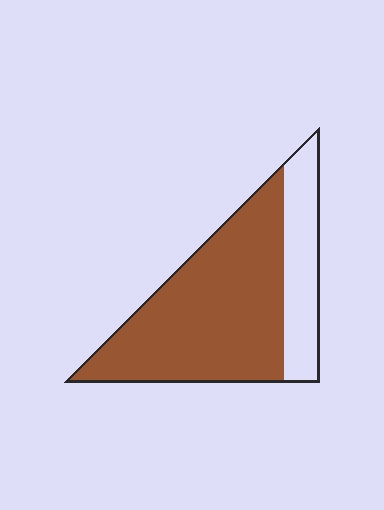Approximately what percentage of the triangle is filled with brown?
Approximately 75%.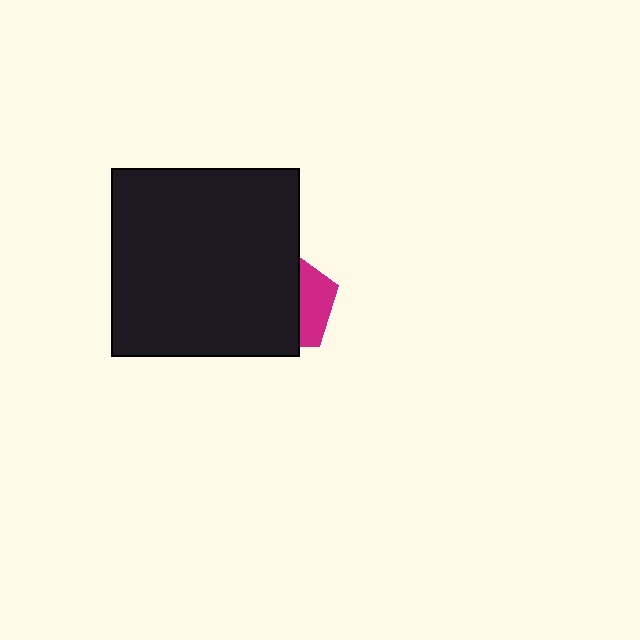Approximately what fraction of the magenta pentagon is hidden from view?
Roughly 66% of the magenta pentagon is hidden behind the black square.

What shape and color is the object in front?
The object in front is a black square.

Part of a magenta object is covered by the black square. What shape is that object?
It is a pentagon.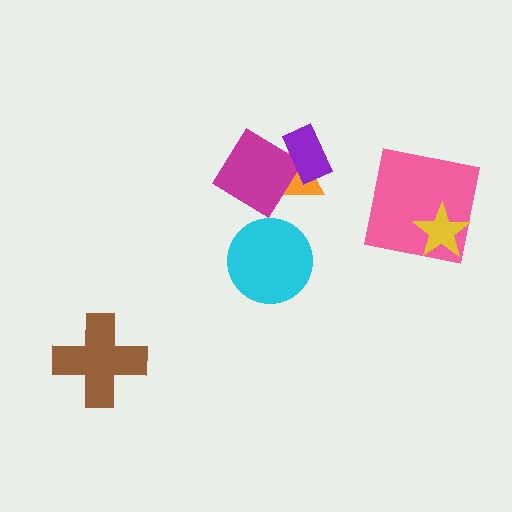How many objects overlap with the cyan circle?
0 objects overlap with the cyan circle.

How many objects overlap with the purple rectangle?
2 objects overlap with the purple rectangle.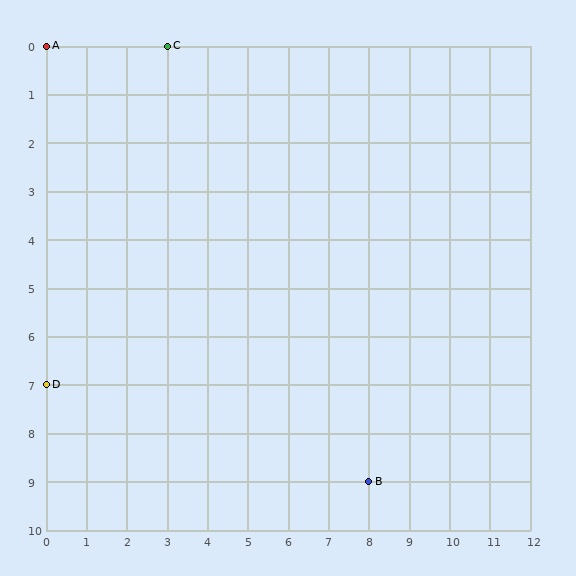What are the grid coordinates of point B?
Point B is at grid coordinates (8, 9).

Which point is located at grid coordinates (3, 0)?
Point C is at (3, 0).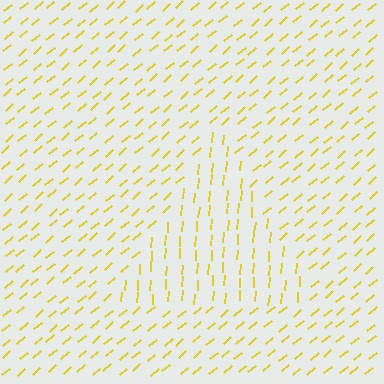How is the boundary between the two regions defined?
The boundary is defined purely by a change in line orientation (approximately 45 degrees difference). All lines are the same color and thickness.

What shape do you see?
I see a triangle.